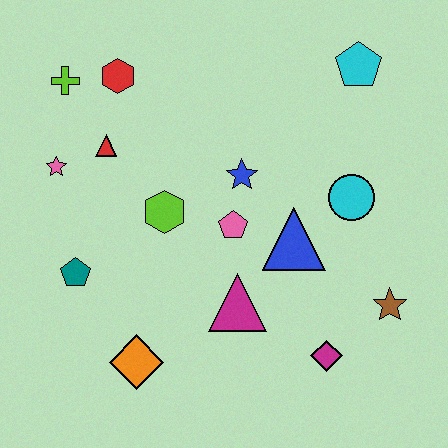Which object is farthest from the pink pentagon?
The lime cross is farthest from the pink pentagon.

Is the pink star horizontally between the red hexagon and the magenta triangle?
No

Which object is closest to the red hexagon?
The lime cross is closest to the red hexagon.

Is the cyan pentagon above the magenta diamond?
Yes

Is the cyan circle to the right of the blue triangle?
Yes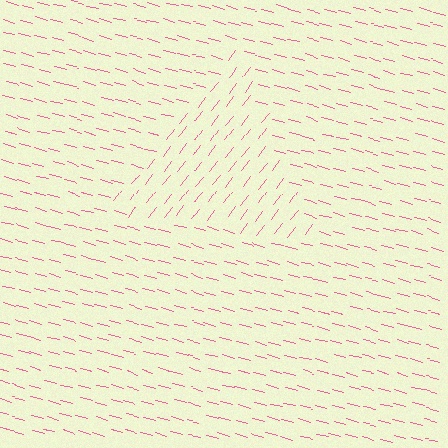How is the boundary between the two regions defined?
The boundary is defined purely by a change in line orientation (approximately 68 degrees difference). All lines are the same color and thickness.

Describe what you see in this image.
The image is filled with small pink line segments. A triangle region in the image has lines oriented differently from the surrounding lines, creating a visible texture boundary.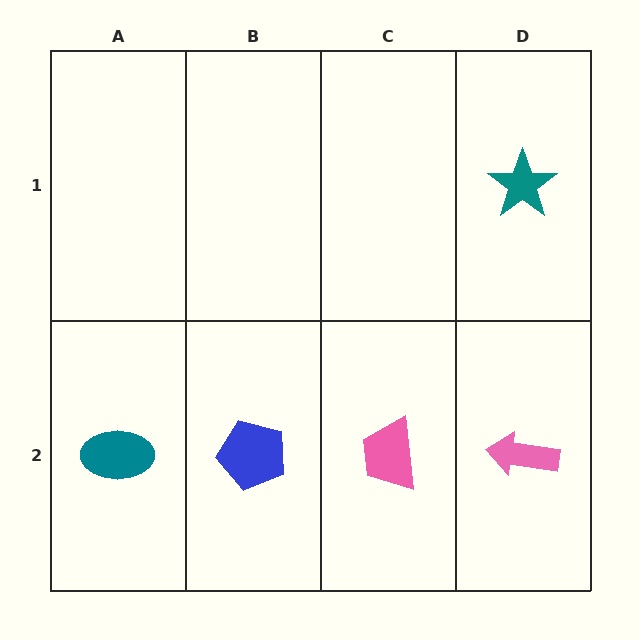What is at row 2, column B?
A blue pentagon.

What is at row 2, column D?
A pink arrow.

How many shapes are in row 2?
4 shapes.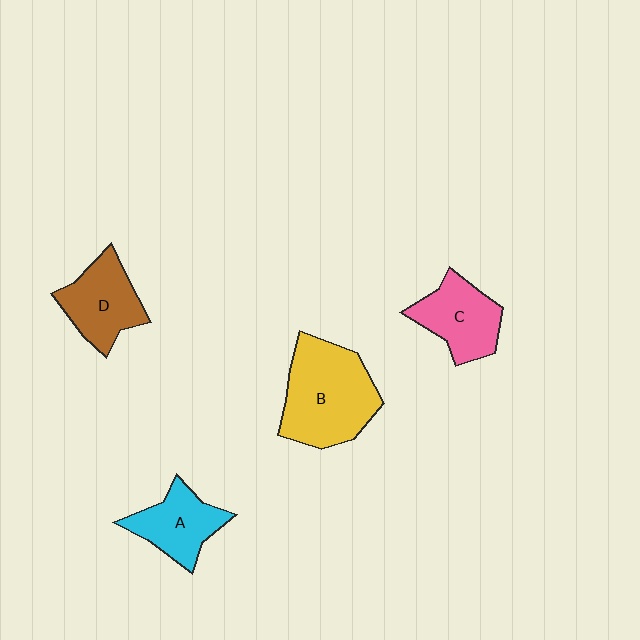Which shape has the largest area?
Shape B (yellow).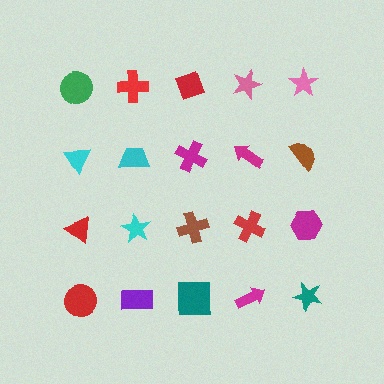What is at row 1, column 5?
A pink star.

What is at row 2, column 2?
A cyan trapezoid.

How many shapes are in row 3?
5 shapes.